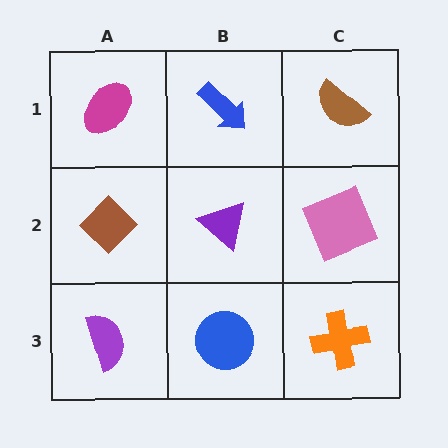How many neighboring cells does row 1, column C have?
2.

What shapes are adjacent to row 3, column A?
A brown diamond (row 2, column A), a blue circle (row 3, column B).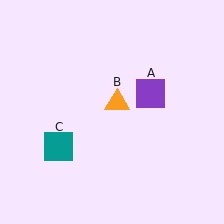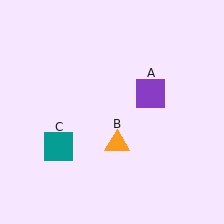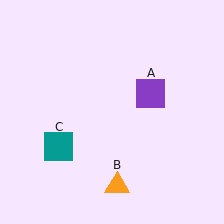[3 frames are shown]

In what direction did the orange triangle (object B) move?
The orange triangle (object B) moved down.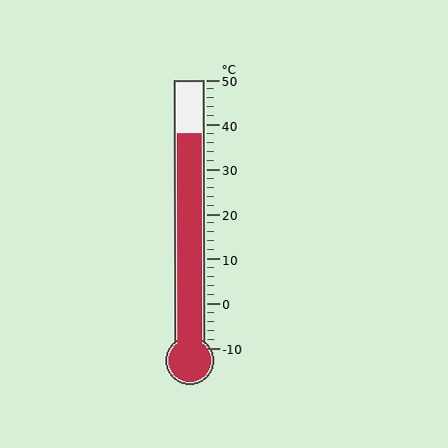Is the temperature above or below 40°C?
The temperature is below 40°C.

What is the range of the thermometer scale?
The thermometer scale ranges from -10°C to 50°C.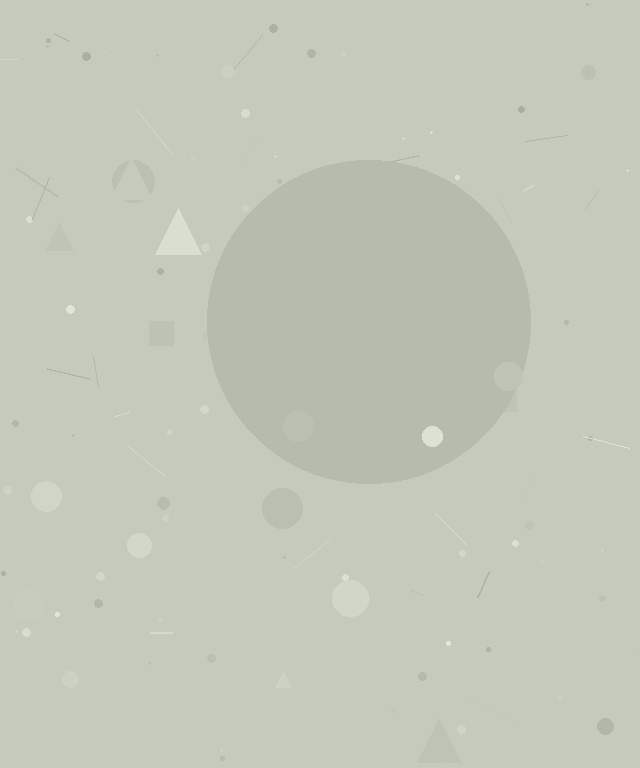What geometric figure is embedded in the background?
A circle is embedded in the background.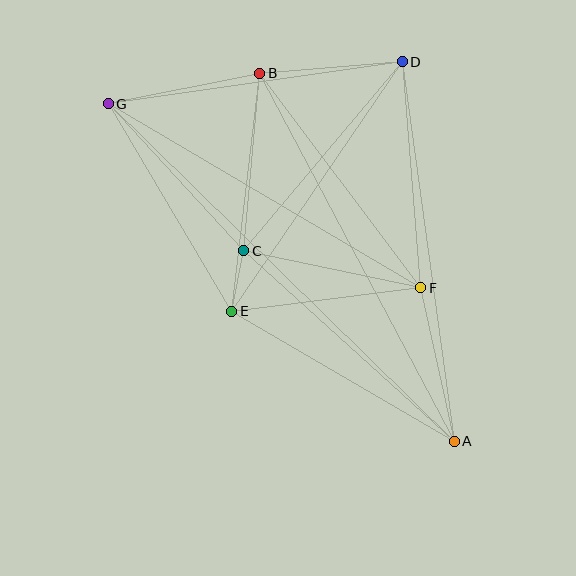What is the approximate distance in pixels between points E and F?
The distance between E and F is approximately 190 pixels.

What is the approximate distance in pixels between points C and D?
The distance between C and D is approximately 247 pixels.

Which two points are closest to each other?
Points C and E are closest to each other.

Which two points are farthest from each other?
Points A and G are farthest from each other.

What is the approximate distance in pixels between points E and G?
The distance between E and G is approximately 242 pixels.